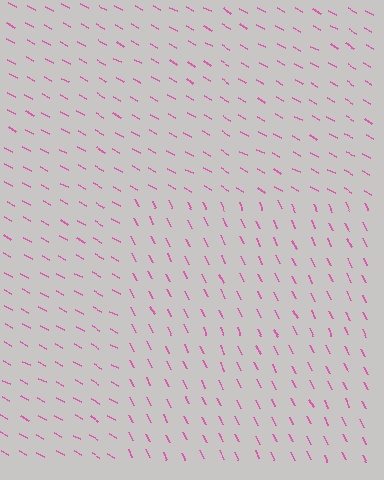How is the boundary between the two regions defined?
The boundary is defined purely by a change in line orientation (approximately 34 degrees difference). All lines are the same color and thickness.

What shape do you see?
I see a rectangle.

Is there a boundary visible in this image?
Yes, there is a texture boundary formed by a change in line orientation.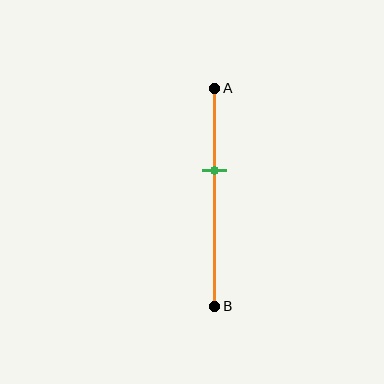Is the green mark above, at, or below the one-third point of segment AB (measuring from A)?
The green mark is below the one-third point of segment AB.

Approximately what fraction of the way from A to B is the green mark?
The green mark is approximately 40% of the way from A to B.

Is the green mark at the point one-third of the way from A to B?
No, the mark is at about 40% from A, not at the 33% one-third point.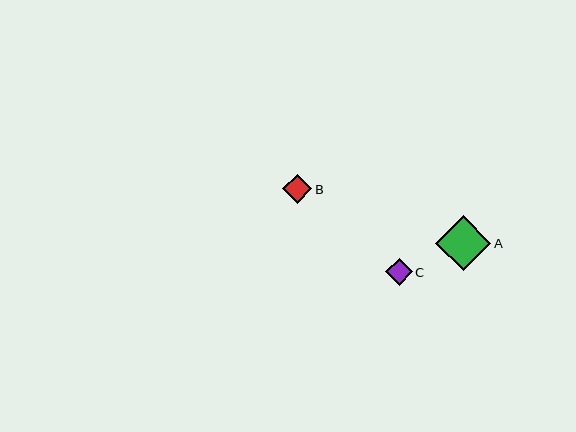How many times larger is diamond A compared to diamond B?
Diamond A is approximately 1.9 times the size of diamond B.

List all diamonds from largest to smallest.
From largest to smallest: A, B, C.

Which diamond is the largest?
Diamond A is the largest with a size of approximately 55 pixels.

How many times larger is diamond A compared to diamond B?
Diamond A is approximately 1.9 times the size of diamond B.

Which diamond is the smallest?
Diamond C is the smallest with a size of approximately 26 pixels.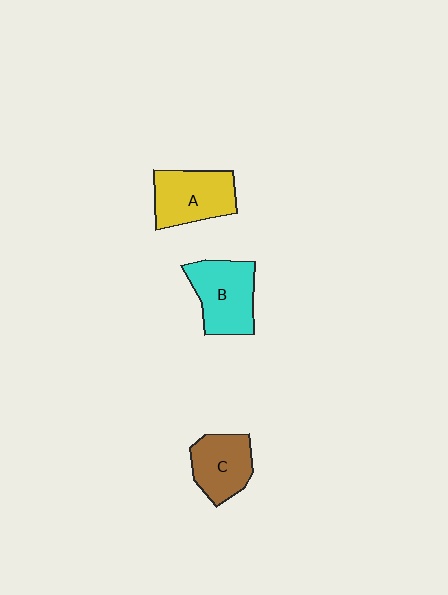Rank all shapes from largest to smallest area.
From largest to smallest: B (cyan), A (yellow), C (brown).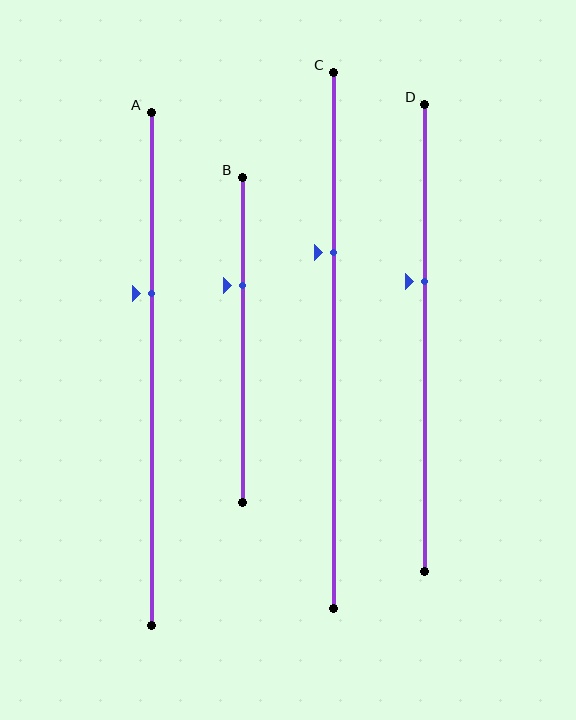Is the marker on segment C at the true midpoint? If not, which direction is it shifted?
No, the marker on segment C is shifted upward by about 16% of the segment length.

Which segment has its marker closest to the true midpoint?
Segment D has its marker closest to the true midpoint.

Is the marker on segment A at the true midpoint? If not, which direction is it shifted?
No, the marker on segment A is shifted upward by about 15% of the segment length.